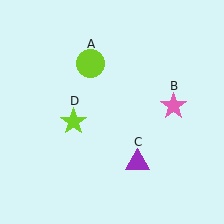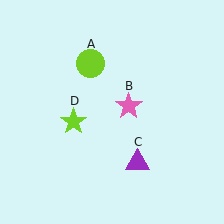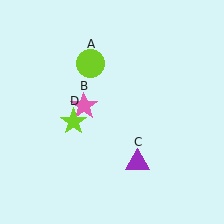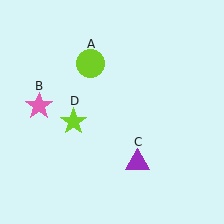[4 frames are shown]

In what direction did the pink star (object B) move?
The pink star (object B) moved left.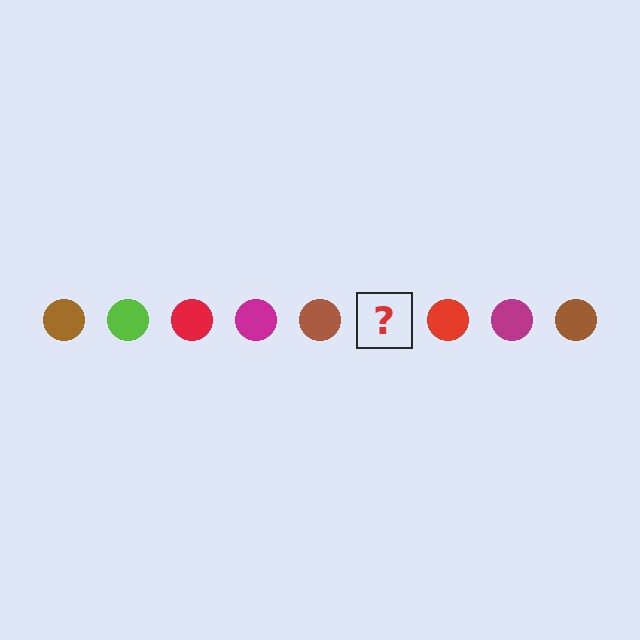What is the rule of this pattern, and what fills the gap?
The rule is that the pattern cycles through brown, lime, red, magenta circles. The gap should be filled with a lime circle.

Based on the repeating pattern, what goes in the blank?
The blank should be a lime circle.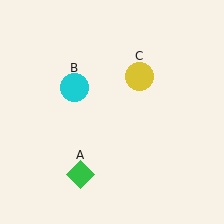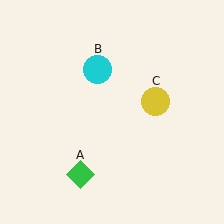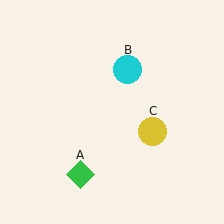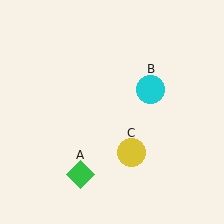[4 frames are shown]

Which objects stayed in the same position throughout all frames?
Green diamond (object A) remained stationary.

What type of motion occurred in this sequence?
The cyan circle (object B), yellow circle (object C) rotated clockwise around the center of the scene.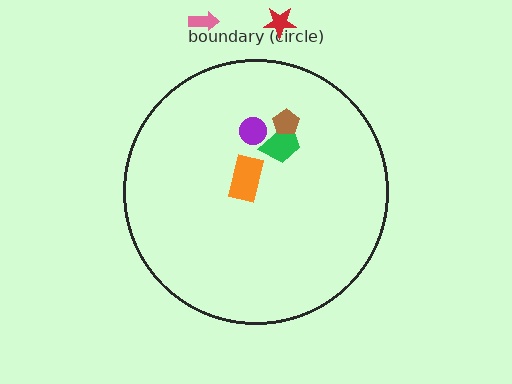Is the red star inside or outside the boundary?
Outside.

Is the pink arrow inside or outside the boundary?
Outside.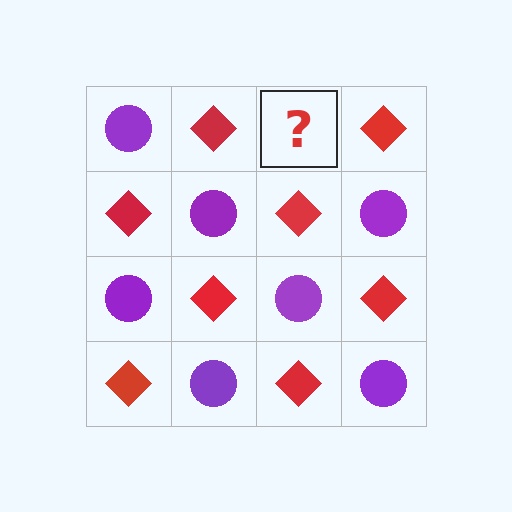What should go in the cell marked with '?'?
The missing cell should contain a purple circle.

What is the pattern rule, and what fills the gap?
The rule is that it alternates purple circle and red diamond in a checkerboard pattern. The gap should be filled with a purple circle.